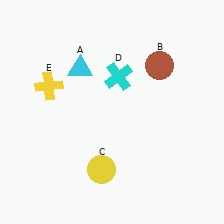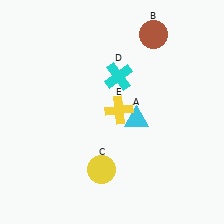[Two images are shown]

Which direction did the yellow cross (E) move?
The yellow cross (E) moved right.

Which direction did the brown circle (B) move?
The brown circle (B) moved up.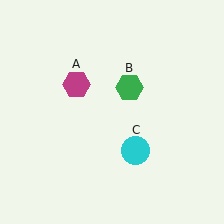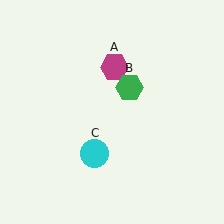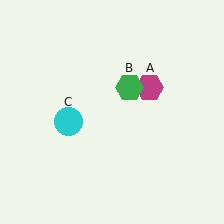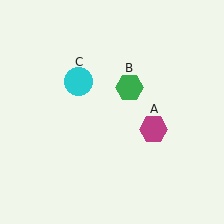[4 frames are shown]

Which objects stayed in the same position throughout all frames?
Green hexagon (object B) remained stationary.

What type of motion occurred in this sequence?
The magenta hexagon (object A), cyan circle (object C) rotated clockwise around the center of the scene.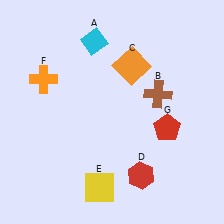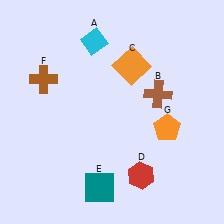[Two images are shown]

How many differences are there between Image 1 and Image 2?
There are 3 differences between the two images.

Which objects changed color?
E changed from yellow to teal. F changed from orange to brown. G changed from red to orange.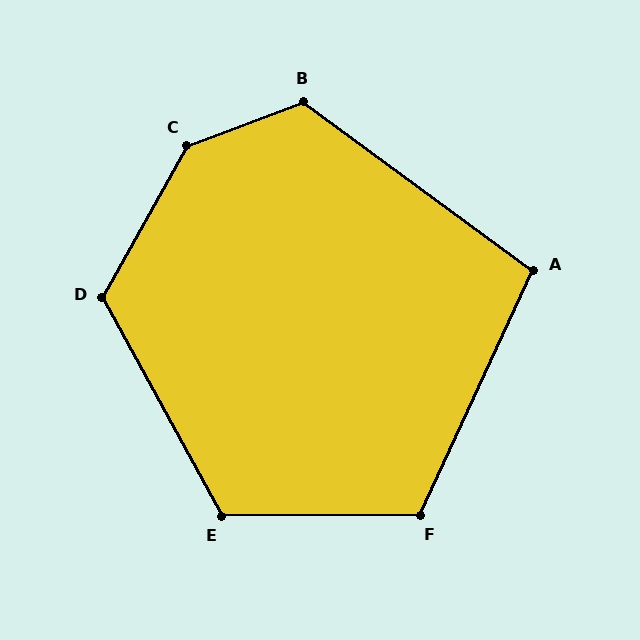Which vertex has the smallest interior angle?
A, at approximately 101 degrees.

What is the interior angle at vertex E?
Approximately 118 degrees (obtuse).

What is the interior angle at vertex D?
Approximately 122 degrees (obtuse).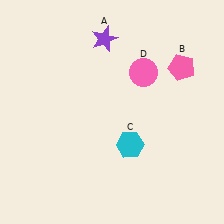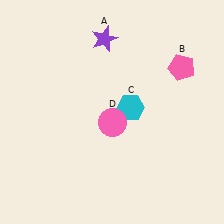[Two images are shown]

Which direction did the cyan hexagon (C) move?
The cyan hexagon (C) moved up.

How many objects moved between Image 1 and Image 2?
2 objects moved between the two images.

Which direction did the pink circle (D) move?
The pink circle (D) moved down.